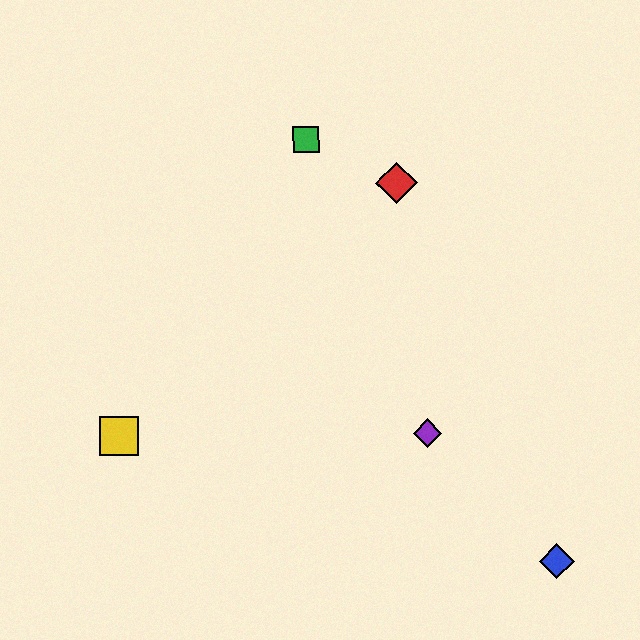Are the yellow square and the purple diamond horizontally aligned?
Yes, both are at y≈436.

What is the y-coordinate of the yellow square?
The yellow square is at y≈436.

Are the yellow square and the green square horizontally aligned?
No, the yellow square is at y≈436 and the green square is at y≈140.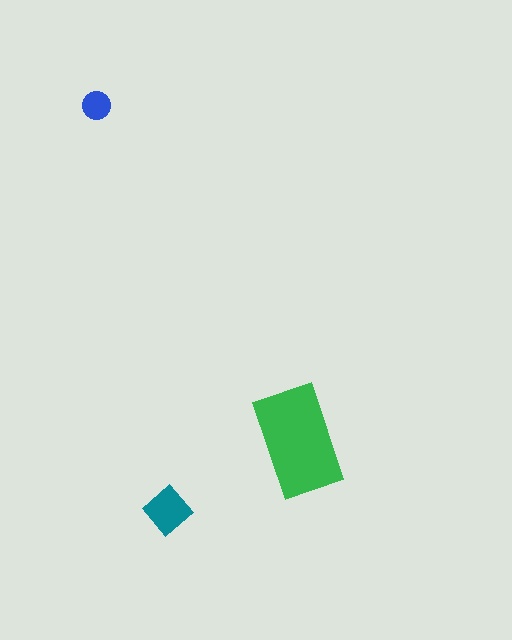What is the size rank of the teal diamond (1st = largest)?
2nd.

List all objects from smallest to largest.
The blue circle, the teal diamond, the green rectangle.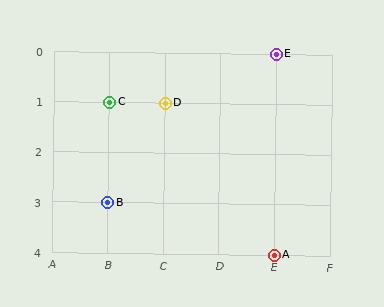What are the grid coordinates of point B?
Point B is at grid coordinates (B, 3).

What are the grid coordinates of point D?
Point D is at grid coordinates (C, 1).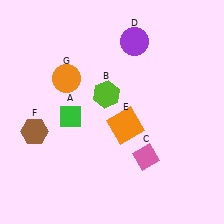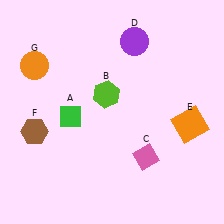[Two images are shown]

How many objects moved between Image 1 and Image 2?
2 objects moved between the two images.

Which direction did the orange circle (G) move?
The orange circle (G) moved left.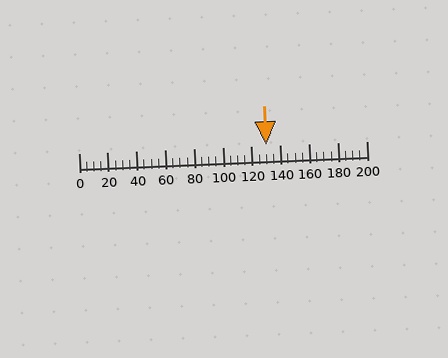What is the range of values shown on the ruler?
The ruler shows values from 0 to 200.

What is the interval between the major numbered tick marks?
The major tick marks are spaced 20 units apart.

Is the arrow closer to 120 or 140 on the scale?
The arrow is closer to 140.